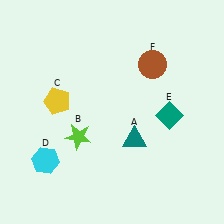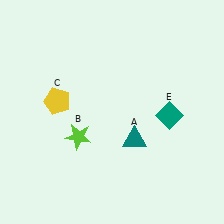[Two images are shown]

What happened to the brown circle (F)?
The brown circle (F) was removed in Image 2. It was in the top-right area of Image 1.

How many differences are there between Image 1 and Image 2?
There are 2 differences between the two images.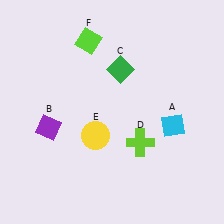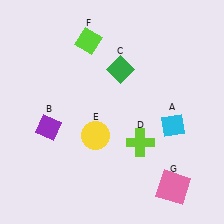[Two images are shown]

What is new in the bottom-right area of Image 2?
A pink square (G) was added in the bottom-right area of Image 2.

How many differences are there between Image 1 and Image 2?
There is 1 difference between the two images.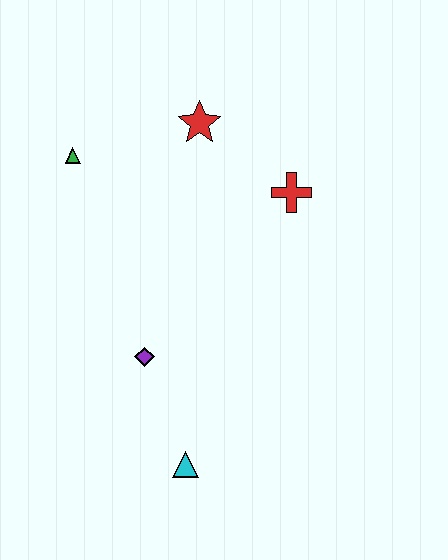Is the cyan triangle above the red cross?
No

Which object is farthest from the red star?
The cyan triangle is farthest from the red star.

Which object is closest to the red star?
The red cross is closest to the red star.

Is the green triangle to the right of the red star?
No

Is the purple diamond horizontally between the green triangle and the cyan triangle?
Yes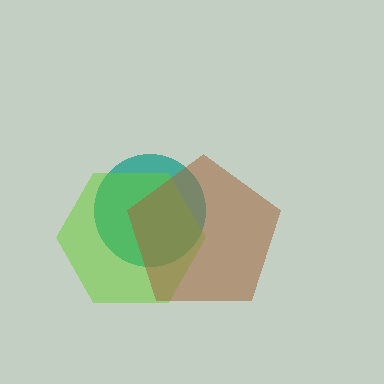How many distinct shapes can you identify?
There are 3 distinct shapes: a teal circle, a lime hexagon, a brown pentagon.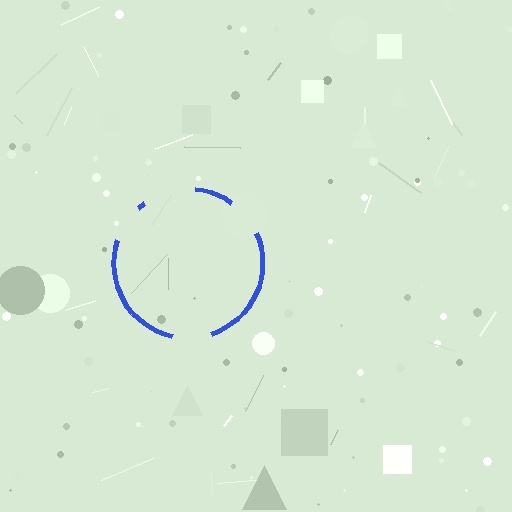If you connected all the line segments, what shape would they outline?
They would outline a circle.